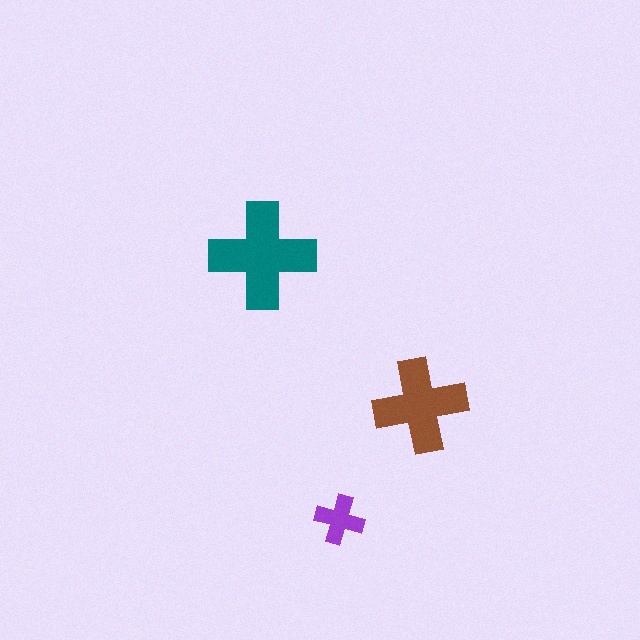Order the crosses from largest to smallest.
the teal one, the brown one, the purple one.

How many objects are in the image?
There are 3 objects in the image.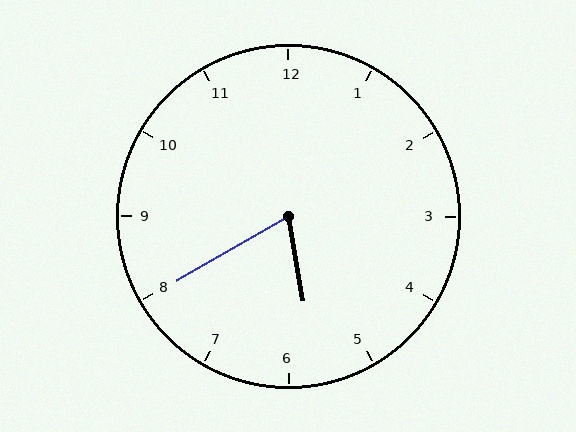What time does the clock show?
5:40.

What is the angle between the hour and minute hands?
Approximately 70 degrees.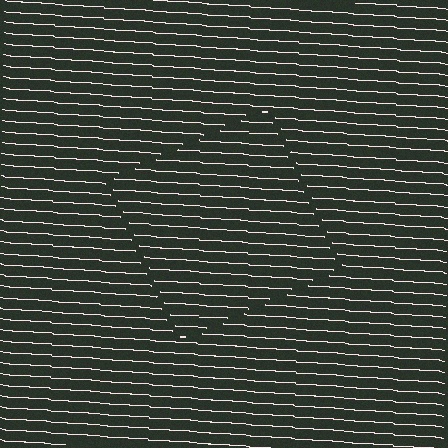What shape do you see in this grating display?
An illusory square. The interior of the shape contains the same grating, shifted by half a period — the contour is defined by the phase discontinuity where line-ends from the inner and outer gratings abut.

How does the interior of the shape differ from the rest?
The interior of the shape contains the same grating, shifted by half a period — the contour is defined by the phase discontinuity where line-ends from the inner and outer gratings abut.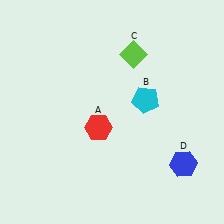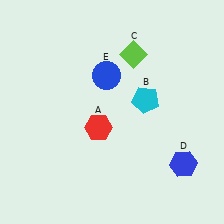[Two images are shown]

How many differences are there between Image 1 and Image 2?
There is 1 difference between the two images.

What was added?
A blue circle (E) was added in Image 2.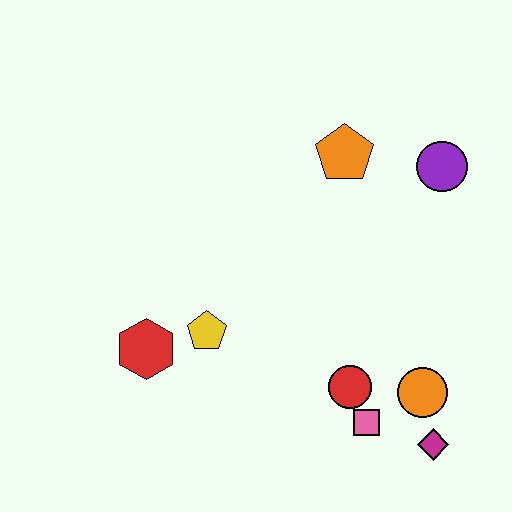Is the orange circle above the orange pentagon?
No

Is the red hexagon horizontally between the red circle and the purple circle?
No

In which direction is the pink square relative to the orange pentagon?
The pink square is below the orange pentagon.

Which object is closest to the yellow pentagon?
The red hexagon is closest to the yellow pentagon.